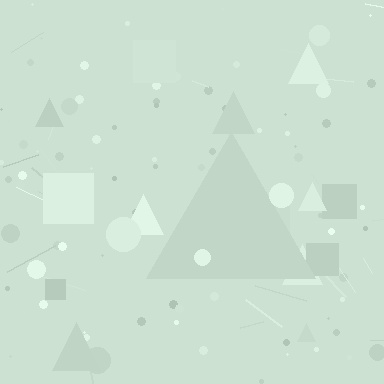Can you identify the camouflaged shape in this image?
The camouflaged shape is a triangle.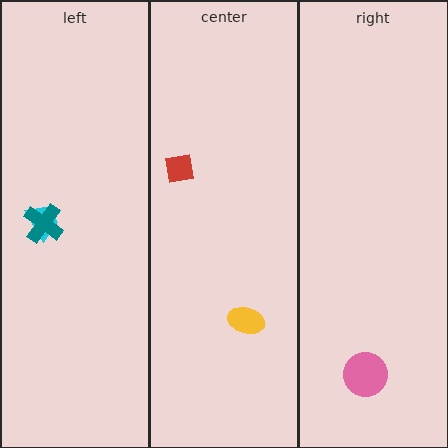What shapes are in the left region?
The cyan trapezoid, the teal cross.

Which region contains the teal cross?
The left region.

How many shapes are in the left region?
2.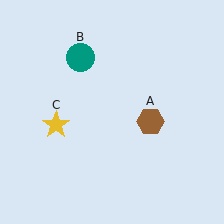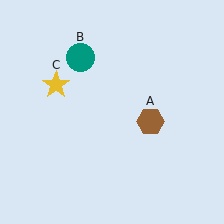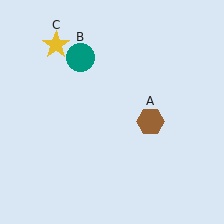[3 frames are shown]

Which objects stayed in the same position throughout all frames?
Brown hexagon (object A) and teal circle (object B) remained stationary.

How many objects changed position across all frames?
1 object changed position: yellow star (object C).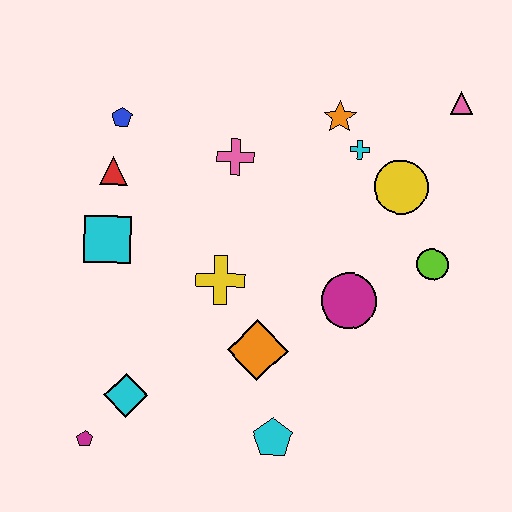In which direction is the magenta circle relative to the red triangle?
The magenta circle is to the right of the red triangle.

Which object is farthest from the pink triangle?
The magenta pentagon is farthest from the pink triangle.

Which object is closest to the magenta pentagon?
The cyan diamond is closest to the magenta pentagon.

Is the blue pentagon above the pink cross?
Yes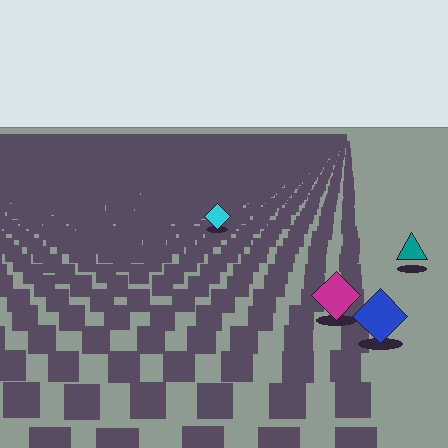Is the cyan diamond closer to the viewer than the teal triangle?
No. The teal triangle is closer — you can tell from the texture gradient: the ground texture is coarser near it.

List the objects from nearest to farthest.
From nearest to farthest: the blue diamond, the magenta diamond, the teal triangle, the cyan diamond.